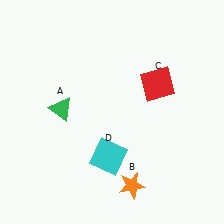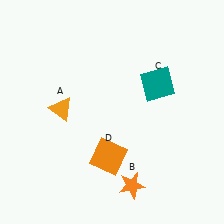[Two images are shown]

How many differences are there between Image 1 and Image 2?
There are 3 differences between the two images.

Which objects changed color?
A changed from green to orange. C changed from red to teal. D changed from cyan to orange.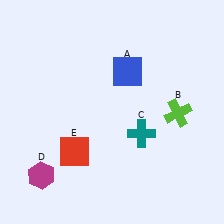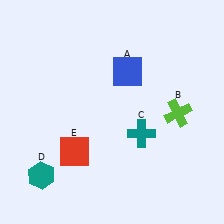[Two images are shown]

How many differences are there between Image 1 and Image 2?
There is 1 difference between the two images.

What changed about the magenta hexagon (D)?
In Image 1, D is magenta. In Image 2, it changed to teal.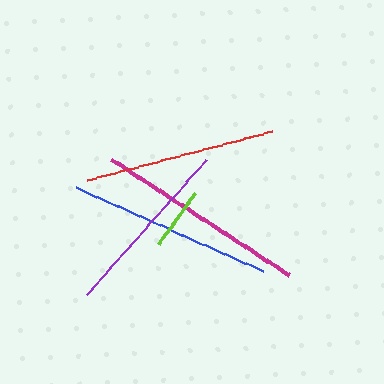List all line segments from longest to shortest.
From longest to shortest: magenta, blue, red, purple, lime.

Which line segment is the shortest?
The lime line is the shortest at approximately 63 pixels.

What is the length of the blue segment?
The blue segment is approximately 205 pixels long.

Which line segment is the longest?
The magenta line is the longest at approximately 213 pixels.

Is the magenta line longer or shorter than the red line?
The magenta line is longer than the red line.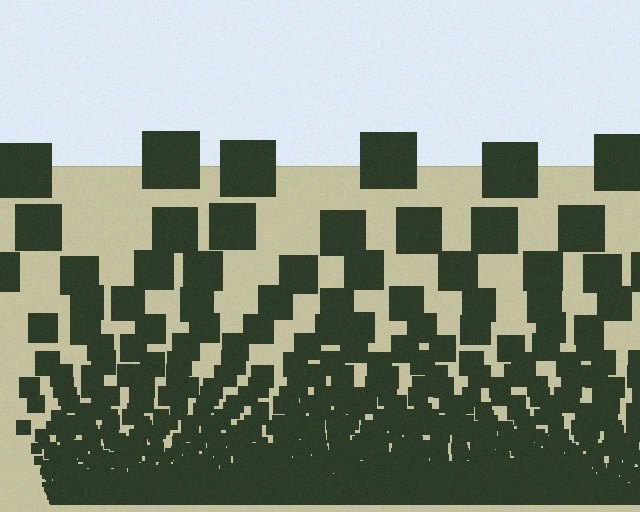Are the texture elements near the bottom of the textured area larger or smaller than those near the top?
Smaller. The gradient is inverted — elements near the bottom are smaller and denser.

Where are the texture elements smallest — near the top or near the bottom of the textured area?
Near the bottom.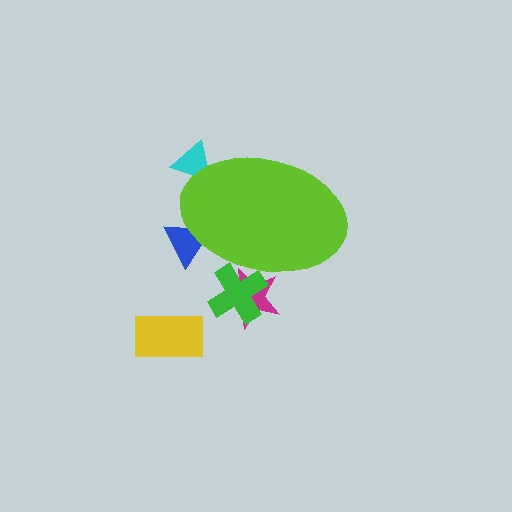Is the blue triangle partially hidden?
Yes, the blue triangle is partially hidden behind the lime ellipse.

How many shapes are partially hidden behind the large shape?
4 shapes are partially hidden.